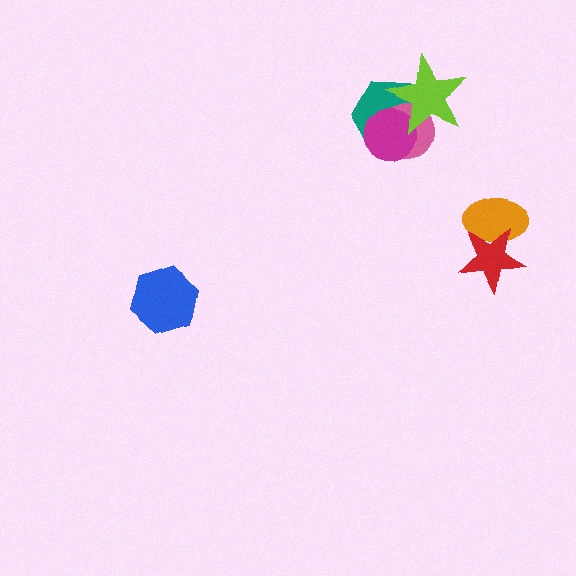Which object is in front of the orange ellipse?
The red star is in front of the orange ellipse.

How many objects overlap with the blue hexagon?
0 objects overlap with the blue hexagon.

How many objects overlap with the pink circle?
3 objects overlap with the pink circle.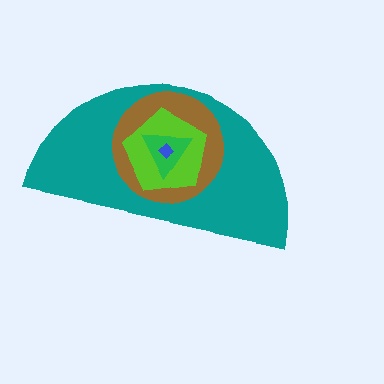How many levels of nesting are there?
5.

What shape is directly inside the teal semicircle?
The brown circle.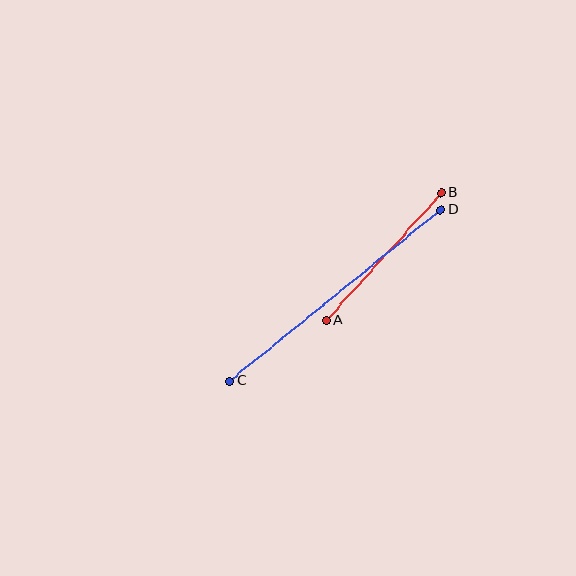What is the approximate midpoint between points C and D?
The midpoint is at approximately (335, 296) pixels.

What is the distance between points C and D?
The distance is approximately 272 pixels.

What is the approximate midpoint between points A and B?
The midpoint is at approximately (384, 256) pixels.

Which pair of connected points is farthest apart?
Points C and D are farthest apart.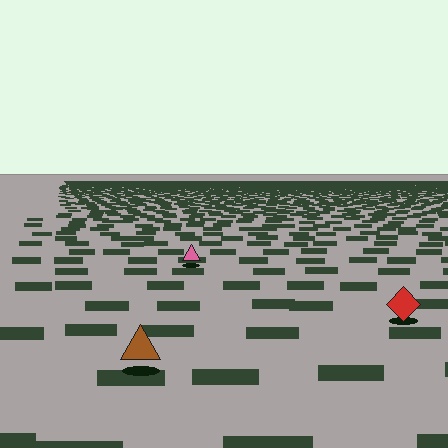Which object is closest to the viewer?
The brown triangle is closest. The texture marks near it are larger and more spread out.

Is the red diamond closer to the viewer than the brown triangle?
No. The brown triangle is closer — you can tell from the texture gradient: the ground texture is coarser near it.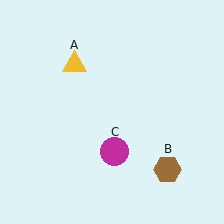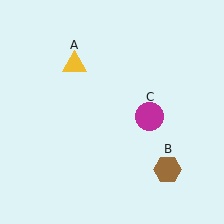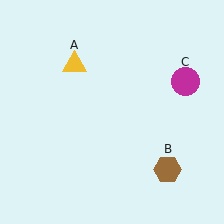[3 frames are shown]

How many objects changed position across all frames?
1 object changed position: magenta circle (object C).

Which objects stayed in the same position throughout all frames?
Yellow triangle (object A) and brown hexagon (object B) remained stationary.